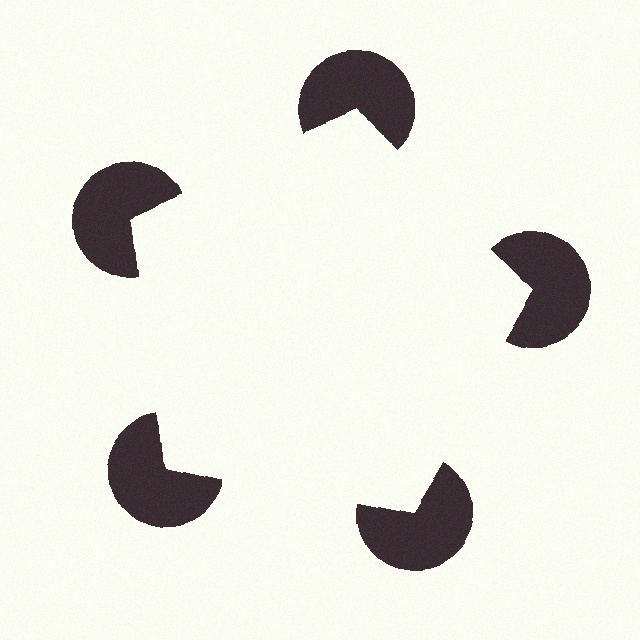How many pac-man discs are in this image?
There are 5 — one at each vertex of the illusory pentagon.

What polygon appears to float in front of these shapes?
An illusory pentagon — its edges are inferred from the aligned wedge cuts in the pac-man discs, not physically drawn.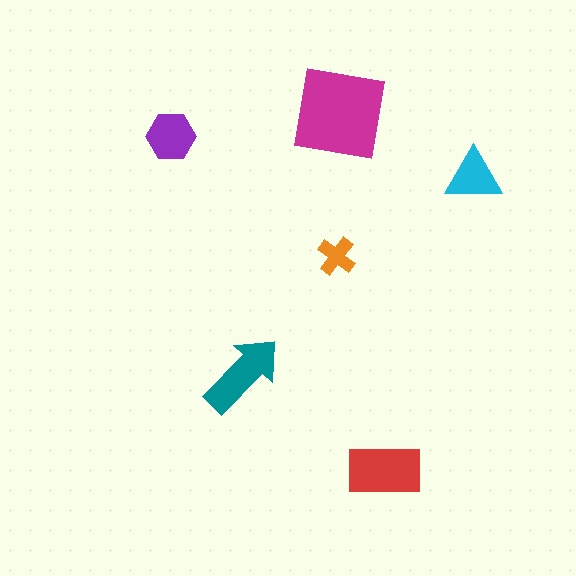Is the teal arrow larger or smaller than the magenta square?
Smaller.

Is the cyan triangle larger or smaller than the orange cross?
Larger.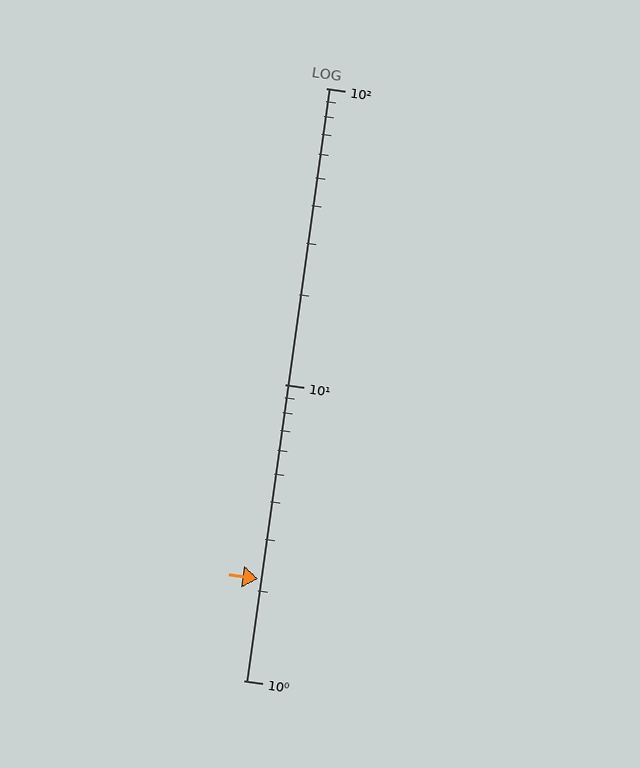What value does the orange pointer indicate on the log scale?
The pointer indicates approximately 2.2.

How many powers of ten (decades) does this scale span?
The scale spans 2 decades, from 1 to 100.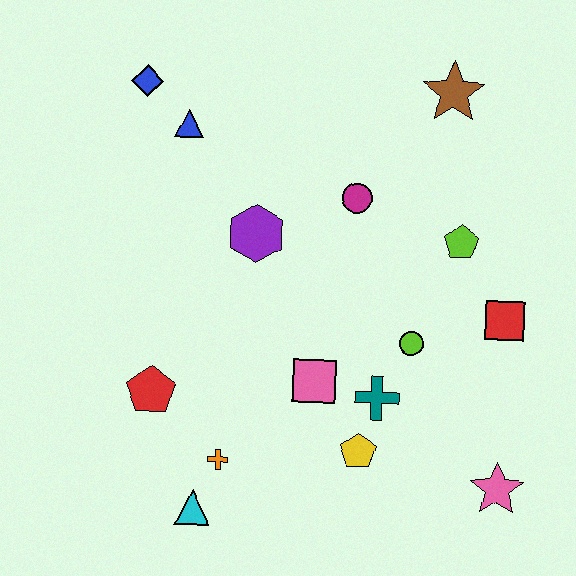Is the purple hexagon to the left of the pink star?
Yes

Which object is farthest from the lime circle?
The blue diamond is farthest from the lime circle.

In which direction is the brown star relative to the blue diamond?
The brown star is to the right of the blue diamond.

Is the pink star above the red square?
No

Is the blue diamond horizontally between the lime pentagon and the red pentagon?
No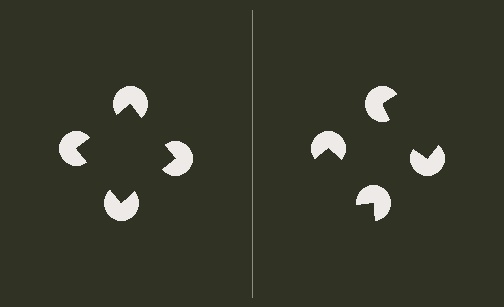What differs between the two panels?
The pac-man discs are positioned identically on both sides; only the wedge orientations differ. On the left they align to a square; on the right they are misaligned.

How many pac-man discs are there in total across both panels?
8 — 4 on each side.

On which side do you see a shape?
An illusory square appears on the left side. On the right side the wedge cuts are rotated, so no coherent shape forms.